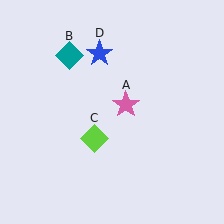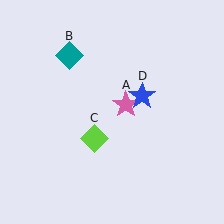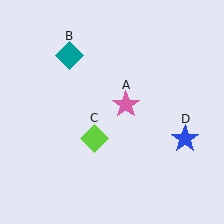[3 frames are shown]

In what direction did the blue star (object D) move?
The blue star (object D) moved down and to the right.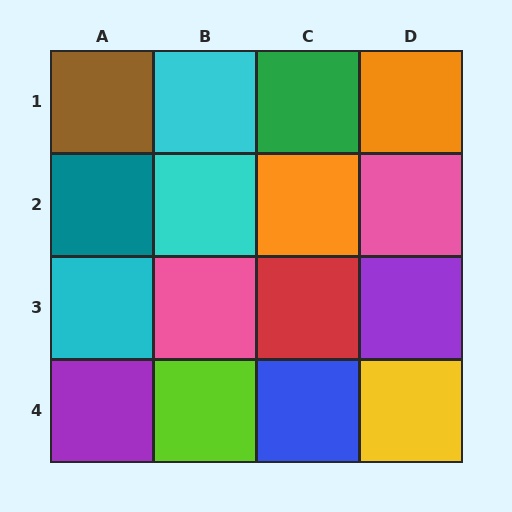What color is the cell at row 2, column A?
Teal.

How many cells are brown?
1 cell is brown.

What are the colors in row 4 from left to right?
Purple, lime, blue, yellow.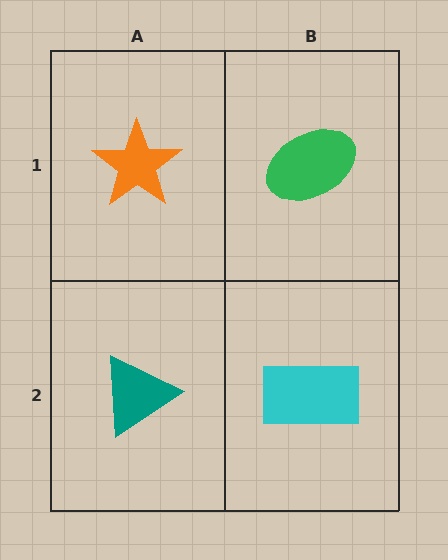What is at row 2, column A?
A teal triangle.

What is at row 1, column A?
An orange star.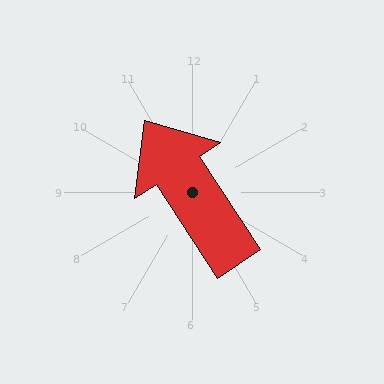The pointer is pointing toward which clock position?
Roughly 11 o'clock.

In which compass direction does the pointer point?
Northwest.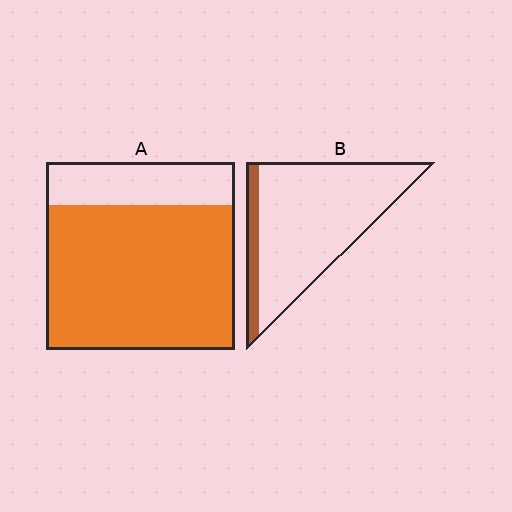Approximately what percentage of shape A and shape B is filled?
A is approximately 75% and B is approximately 15%.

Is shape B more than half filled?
No.